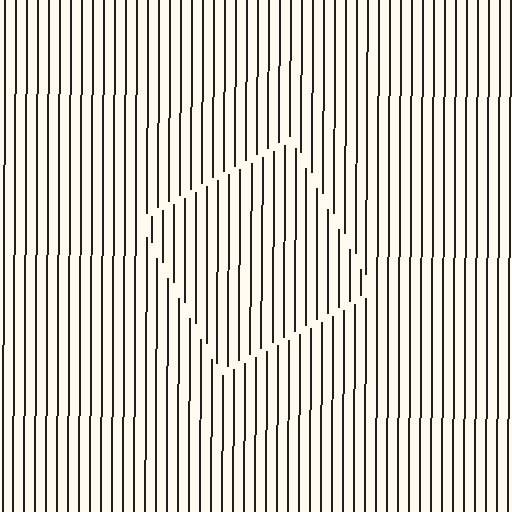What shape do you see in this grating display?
An illusory square. The interior of the shape contains the same grating, shifted by half a period — the contour is defined by the phase discontinuity where line-ends from the inner and outer gratings abut.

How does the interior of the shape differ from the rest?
The interior of the shape contains the same grating, shifted by half a period — the contour is defined by the phase discontinuity where line-ends from the inner and outer gratings abut.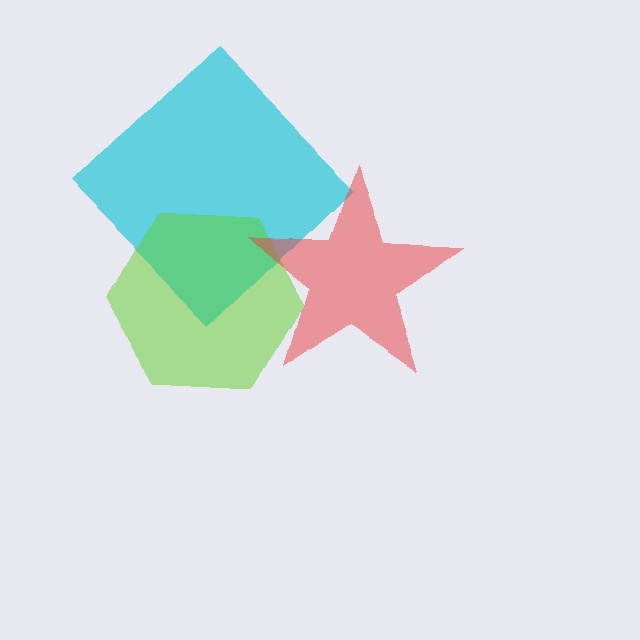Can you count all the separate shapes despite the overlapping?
Yes, there are 3 separate shapes.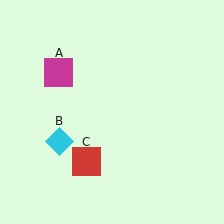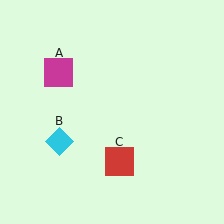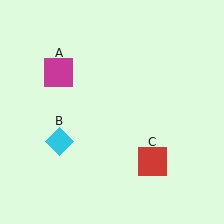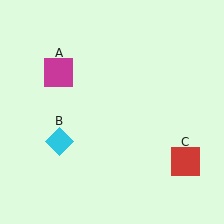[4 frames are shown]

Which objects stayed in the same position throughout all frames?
Magenta square (object A) and cyan diamond (object B) remained stationary.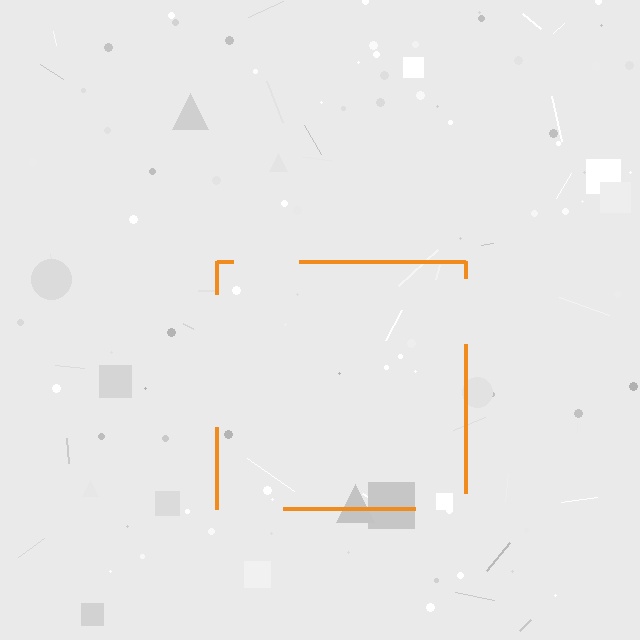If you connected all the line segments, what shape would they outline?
They would outline a square.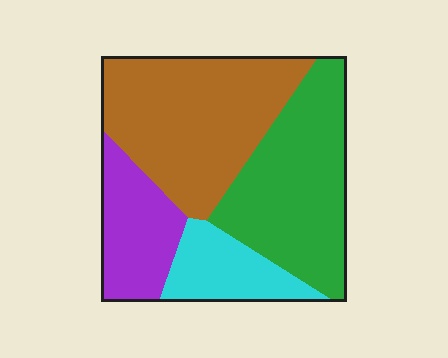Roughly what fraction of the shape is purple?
Purple takes up about one sixth (1/6) of the shape.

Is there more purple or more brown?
Brown.